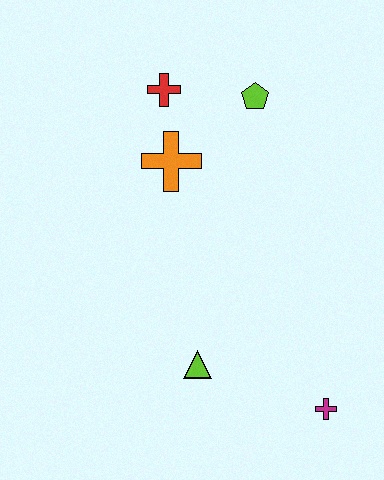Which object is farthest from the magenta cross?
The red cross is farthest from the magenta cross.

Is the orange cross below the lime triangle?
No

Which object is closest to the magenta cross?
The lime triangle is closest to the magenta cross.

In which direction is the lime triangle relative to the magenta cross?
The lime triangle is to the left of the magenta cross.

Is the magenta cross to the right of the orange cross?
Yes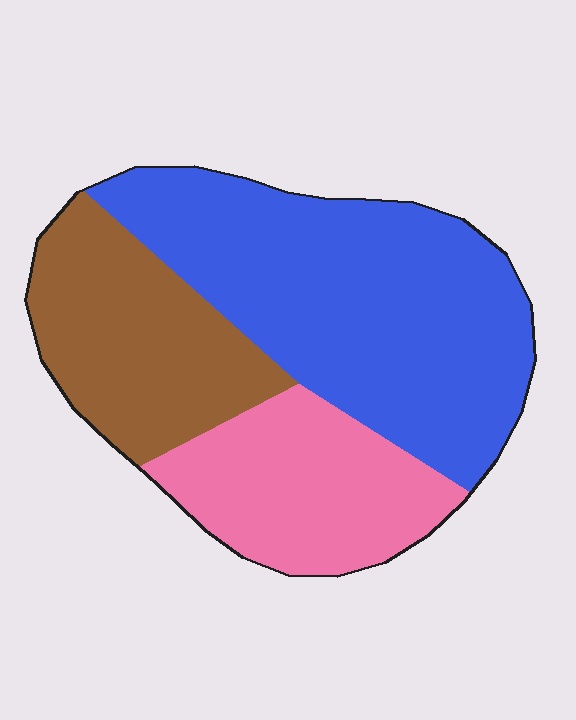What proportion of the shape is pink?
Pink takes up about one quarter (1/4) of the shape.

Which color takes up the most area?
Blue, at roughly 50%.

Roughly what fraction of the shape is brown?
Brown takes up between a sixth and a third of the shape.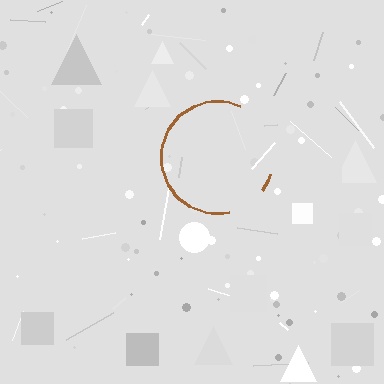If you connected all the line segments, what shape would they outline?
They would outline a circle.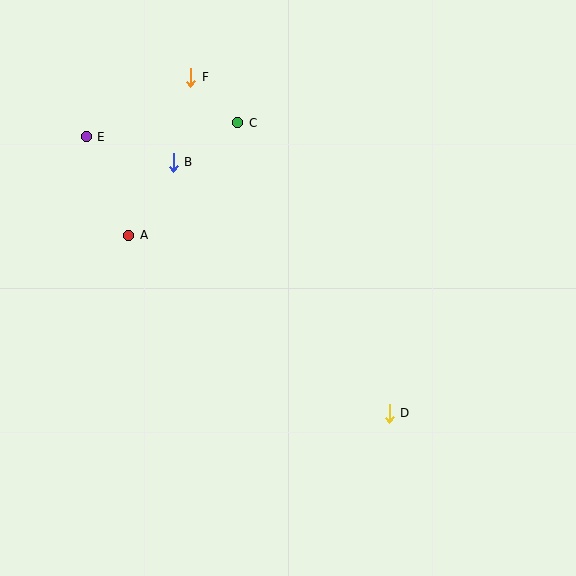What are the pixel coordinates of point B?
Point B is at (173, 162).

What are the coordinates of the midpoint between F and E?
The midpoint between F and E is at (138, 107).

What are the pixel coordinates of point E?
Point E is at (86, 137).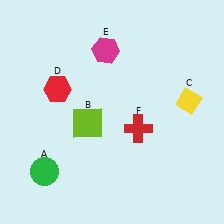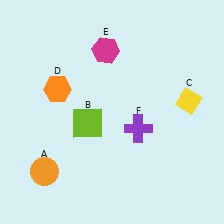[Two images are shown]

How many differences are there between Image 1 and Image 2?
There are 3 differences between the two images.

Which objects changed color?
A changed from green to orange. D changed from red to orange. F changed from red to purple.